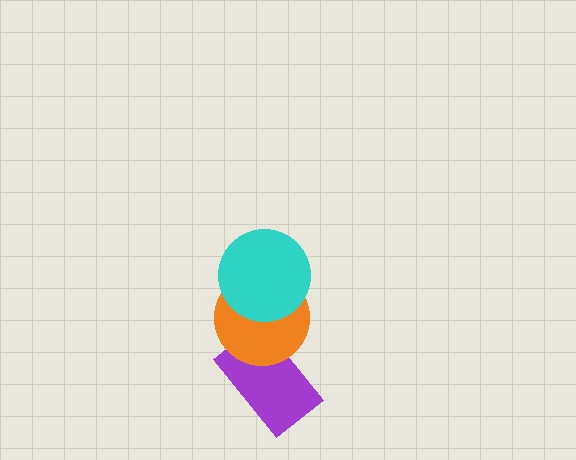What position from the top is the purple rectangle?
The purple rectangle is 3rd from the top.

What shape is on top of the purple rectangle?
The orange circle is on top of the purple rectangle.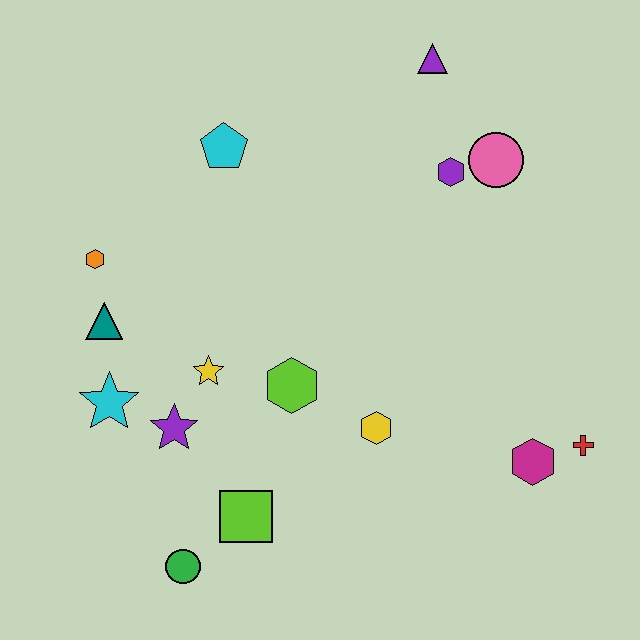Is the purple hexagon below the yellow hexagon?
No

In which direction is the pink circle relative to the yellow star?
The pink circle is to the right of the yellow star.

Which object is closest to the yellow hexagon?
The lime hexagon is closest to the yellow hexagon.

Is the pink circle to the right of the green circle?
Yes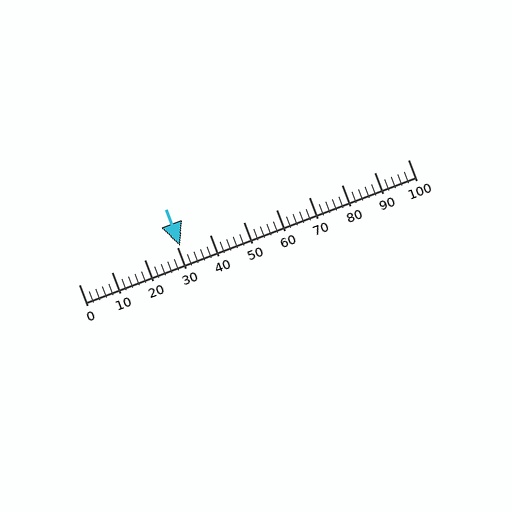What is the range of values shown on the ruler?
The ruler shows values from 0 to 100.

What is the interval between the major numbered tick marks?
The major tick marks are spaced 10 units apart.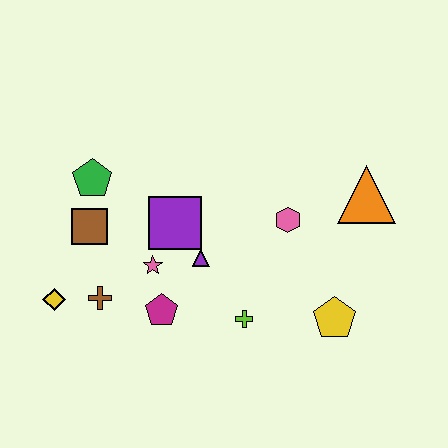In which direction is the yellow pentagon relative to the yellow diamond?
The yellow pentagon is to the right of the yellow diamond.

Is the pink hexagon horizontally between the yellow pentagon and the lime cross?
Yes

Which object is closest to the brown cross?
The yellow diamond is closest to the brown cross.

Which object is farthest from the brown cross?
The orange triangle is farthest from the brown cross.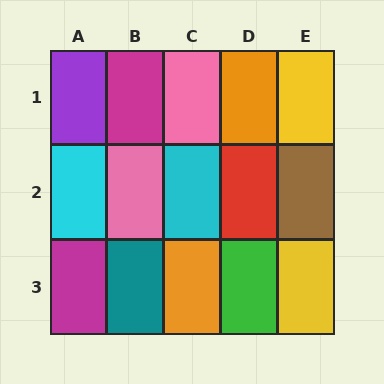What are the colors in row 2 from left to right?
Cyan, pink, cyan, red, brown.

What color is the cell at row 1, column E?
Yellow.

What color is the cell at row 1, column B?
Magenta.